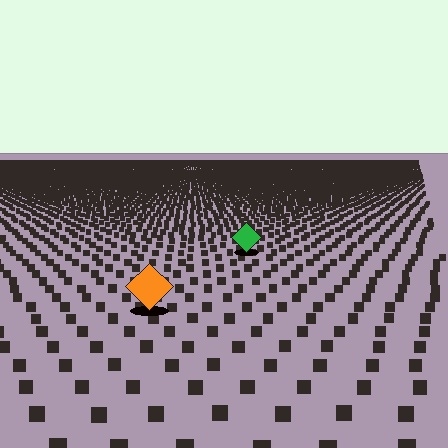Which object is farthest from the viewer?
The green diamond is farthest from the viewer. It appears smaller and the ground texture around it is denser.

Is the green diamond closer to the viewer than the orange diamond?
No. The orange diamond is closer — you can tell from the texture gradient: the ground texture is coarser near it.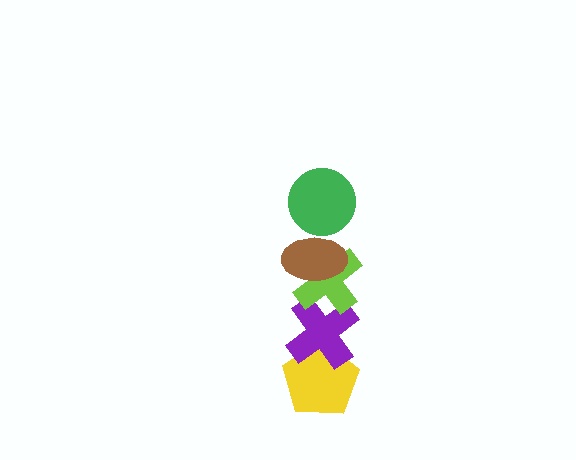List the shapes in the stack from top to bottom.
From top to bottom: the green circle, the brown ellipse, the lime cross, the purple cross, the yellow pentagon.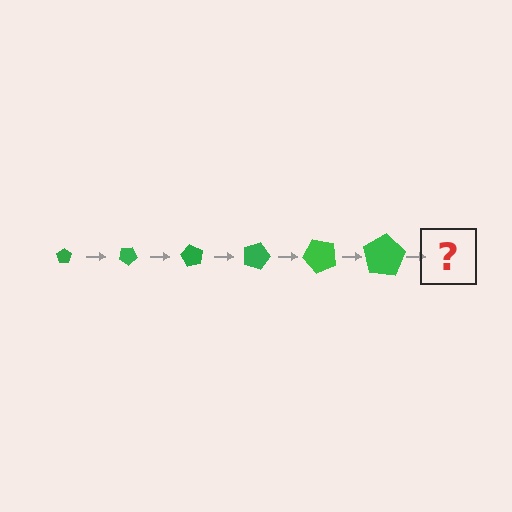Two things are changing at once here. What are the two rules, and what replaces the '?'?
The two rules are that the pentagon grows larger each step and it rotates 30 degrees each step. The '?' should be a pentagon, larger than the previous one and rotated 180 degrees from the start.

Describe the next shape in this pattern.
It should be a pentagon, larger than the previous one and rotated 180 degrees from the start.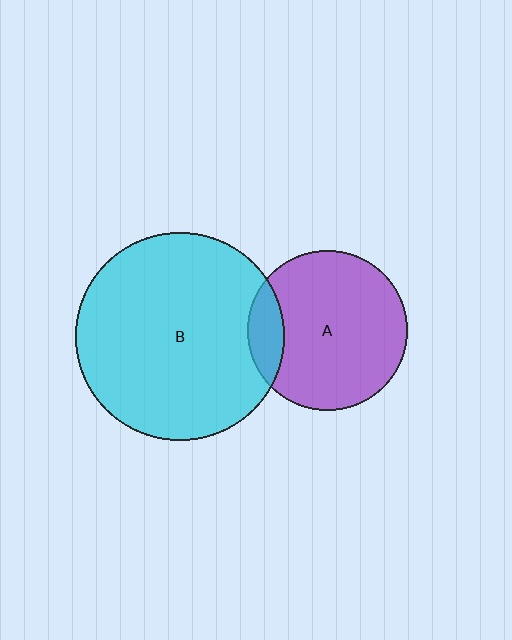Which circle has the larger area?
Circle B (cyan).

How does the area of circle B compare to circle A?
Approximately 1.7 times.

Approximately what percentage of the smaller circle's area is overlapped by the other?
Approximately 15%.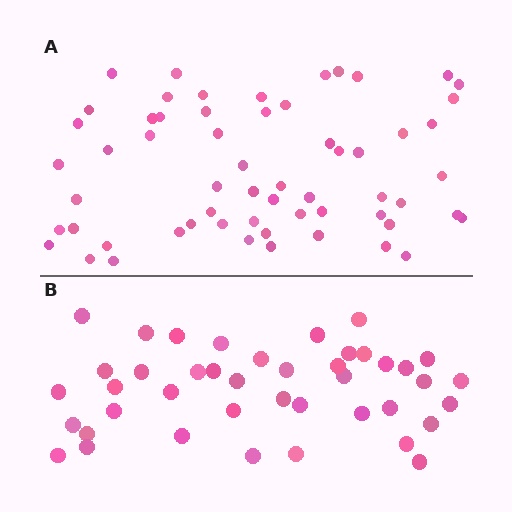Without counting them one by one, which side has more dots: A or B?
Region A (the top region) has more dots.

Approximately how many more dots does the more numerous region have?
Region A has approximately 20 more dots than region B.